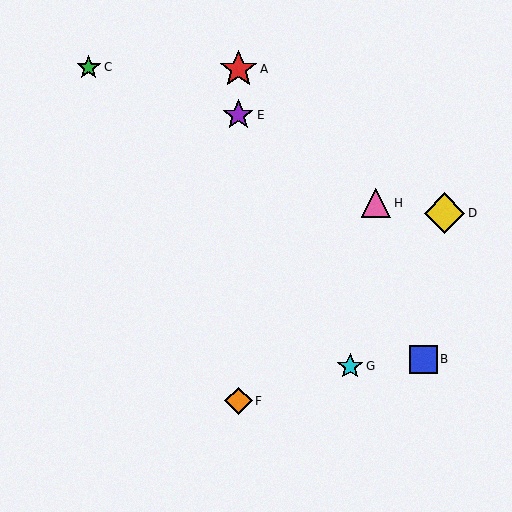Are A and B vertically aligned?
No, A is at x≈238 and B is at x≈423.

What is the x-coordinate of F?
Object F is at x≈238.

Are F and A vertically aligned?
Yes, both are at x≈238.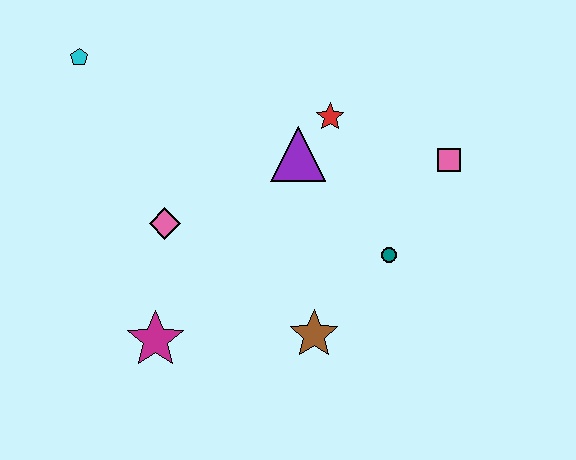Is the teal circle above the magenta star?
Yes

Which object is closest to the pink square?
The teal circle is closest to the pink square.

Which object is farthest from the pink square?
The cyan pentagon is farthest from the pink square.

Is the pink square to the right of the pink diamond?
Yes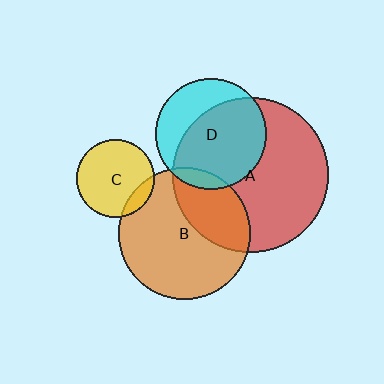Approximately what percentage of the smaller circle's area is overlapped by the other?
Approximately 15%.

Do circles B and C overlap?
Yes.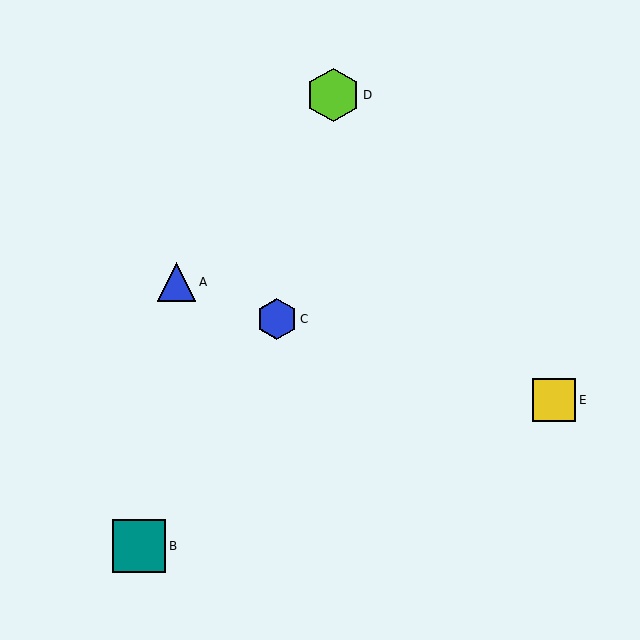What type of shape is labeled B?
Shape B is a teal square.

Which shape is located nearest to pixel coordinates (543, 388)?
The yellow square (labeled E) at (554, 400) is nearest to that location.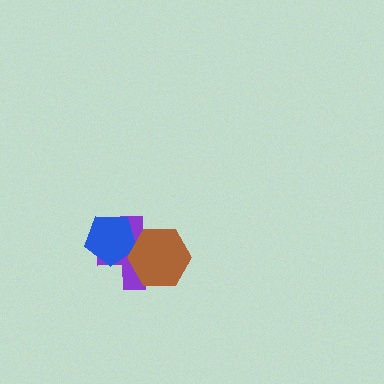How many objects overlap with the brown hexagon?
2 objects overlap with the brown hexagon.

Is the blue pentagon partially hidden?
Yes, it is partially covered by another shape.